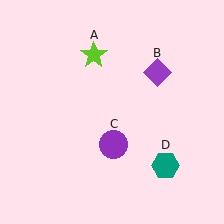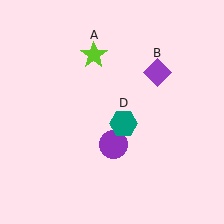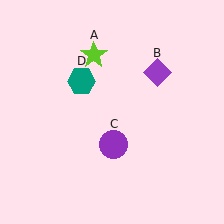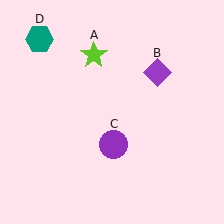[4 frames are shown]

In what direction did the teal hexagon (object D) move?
The teal hexagon (object D) moved up and to the left.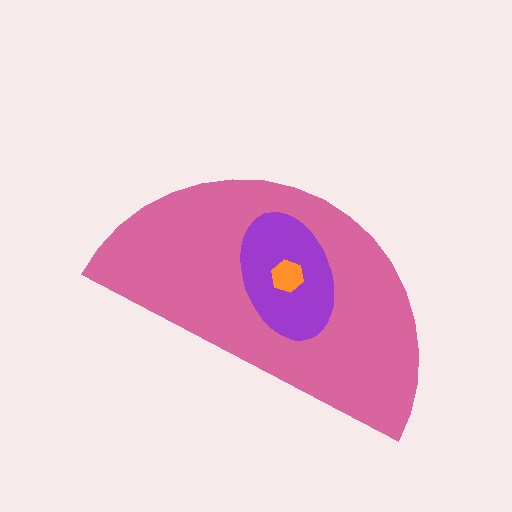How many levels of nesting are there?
3.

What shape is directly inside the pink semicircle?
The purple ellipse.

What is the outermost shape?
The pink semicircle.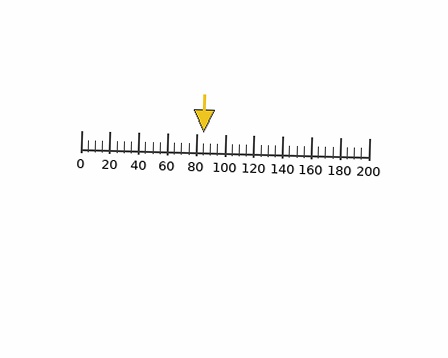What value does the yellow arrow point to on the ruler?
The yellow arrow points to approximately 85.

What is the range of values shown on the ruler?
The ruler shows values from 0 to 200.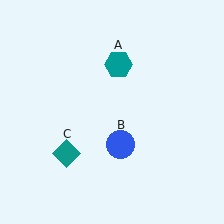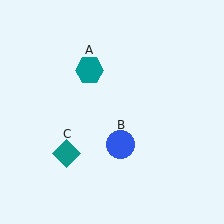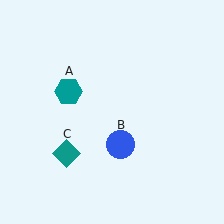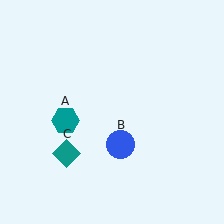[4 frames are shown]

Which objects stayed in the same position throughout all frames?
Blue circle (object B) and teal diamond (object C) remained stationary.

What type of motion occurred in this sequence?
The teal hexagon (object A) rotated counterclockwise around the center of the scene.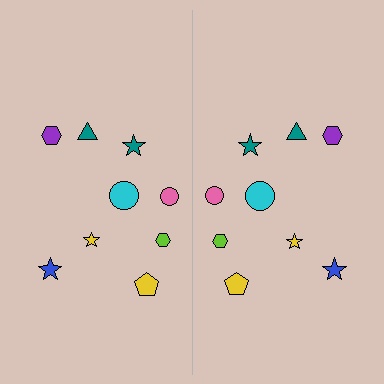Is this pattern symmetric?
Yes, this pattern has bilateral (reflection) symmetry.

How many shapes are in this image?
There are 18 shapes in this image.